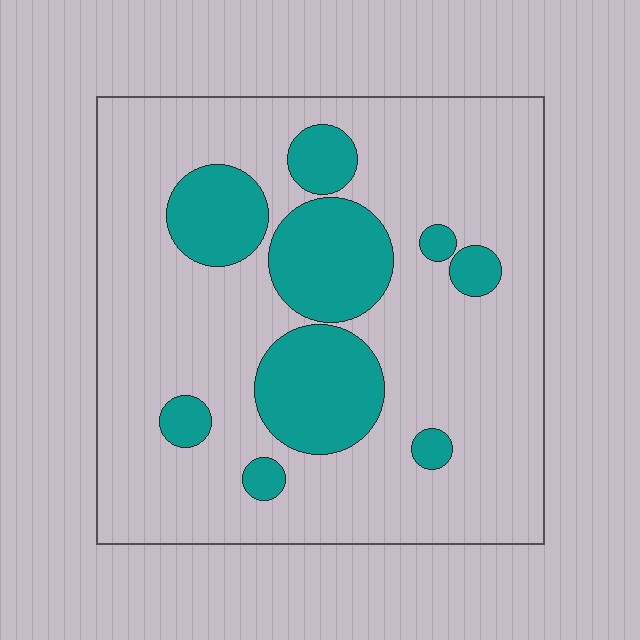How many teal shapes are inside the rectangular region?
9.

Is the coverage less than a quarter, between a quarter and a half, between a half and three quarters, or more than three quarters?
Less than a quarter.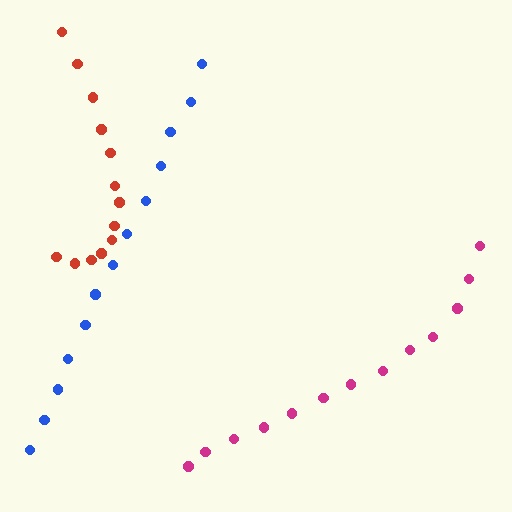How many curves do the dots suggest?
There are 3 distinct paths.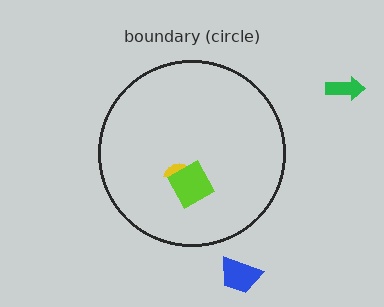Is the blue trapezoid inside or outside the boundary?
Outside.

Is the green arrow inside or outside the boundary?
Outside.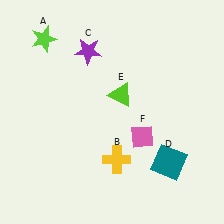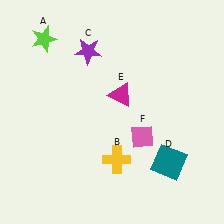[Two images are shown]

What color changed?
The triangle (E) changed from lime in Image 1 to magenta in Image 2.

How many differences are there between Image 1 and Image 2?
There is 1 difference between the two images.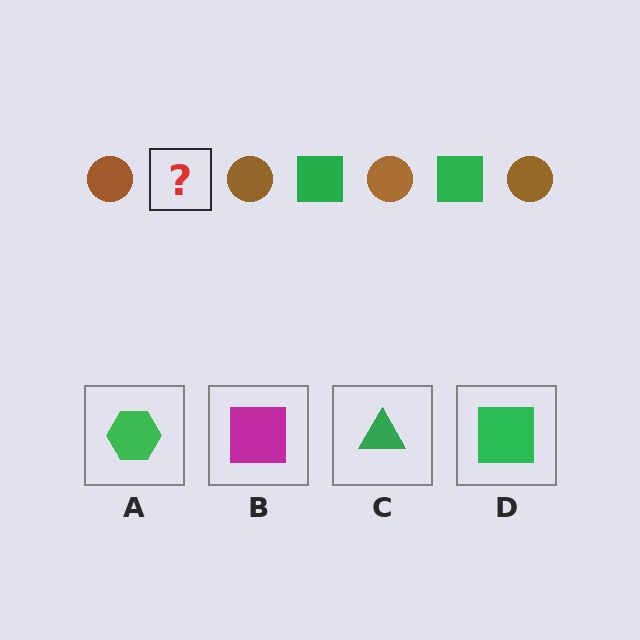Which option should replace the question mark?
Option D.